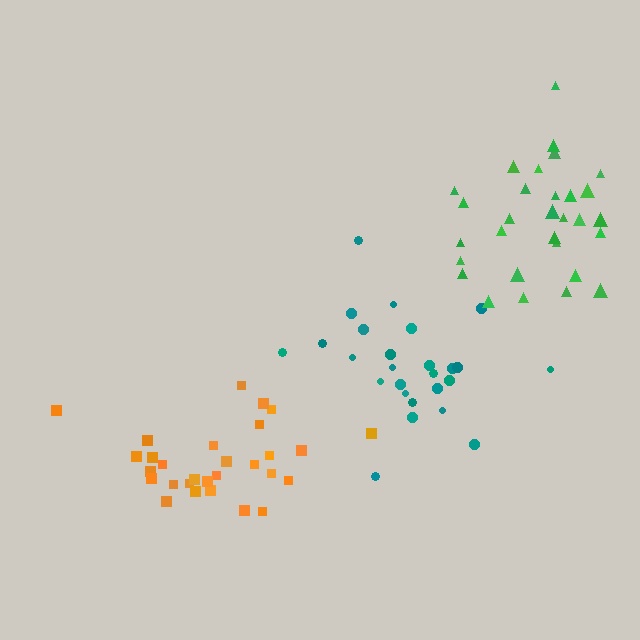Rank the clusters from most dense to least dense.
green, teal, orange.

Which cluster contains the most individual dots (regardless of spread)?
Green (30).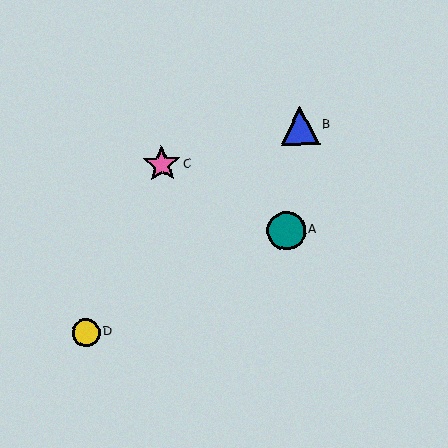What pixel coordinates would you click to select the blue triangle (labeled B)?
Click at (300, 126) to select the blue triangle B.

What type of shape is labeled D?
Shape D is a yellow circle.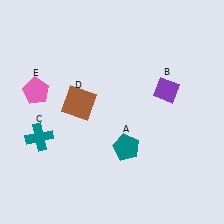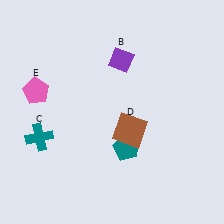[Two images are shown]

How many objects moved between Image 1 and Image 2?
2 objects moved between the two images.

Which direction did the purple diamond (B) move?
The purple diamond (B) moved left.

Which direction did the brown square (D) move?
The brown square (D) moved right.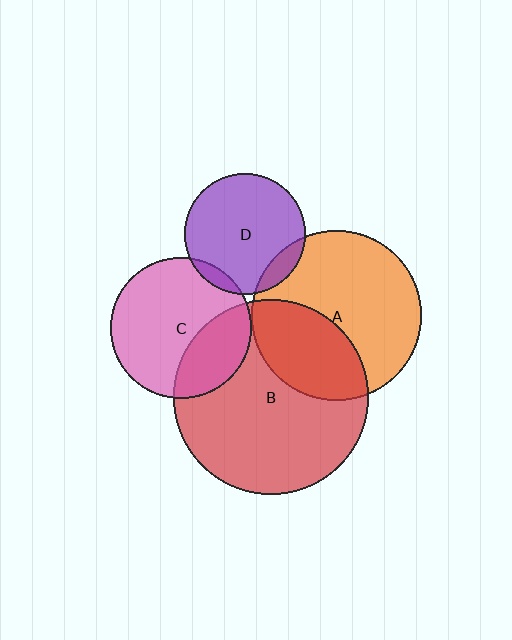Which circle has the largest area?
Circle B (red).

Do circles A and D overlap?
Yes.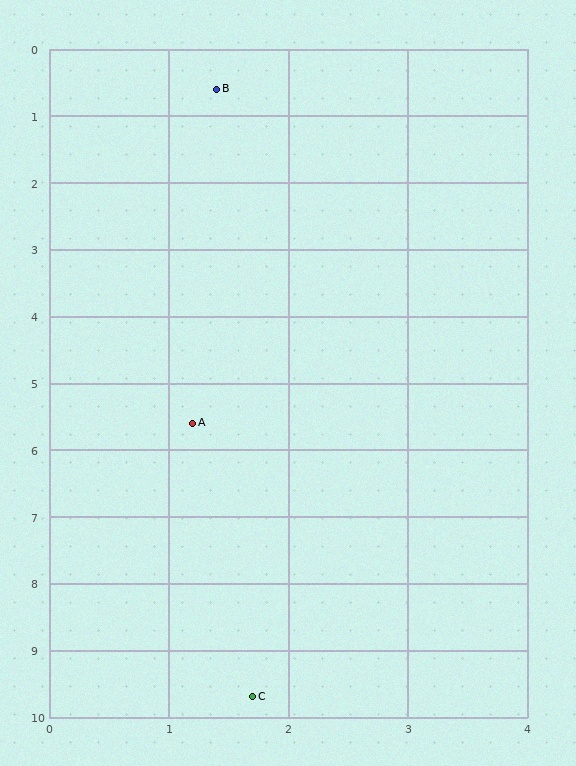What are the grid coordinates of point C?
Point C is at approximately (1.7, 9.7).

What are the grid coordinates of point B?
Point B is at approximately (1.4, 0.6).